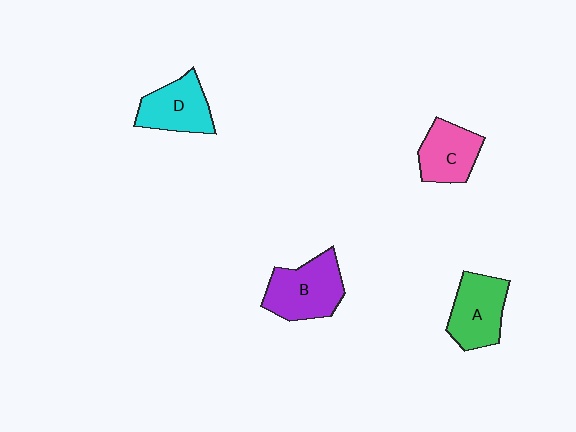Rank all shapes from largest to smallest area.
From largest to smallest: B (purple), A (green), D (cyan), C (pink).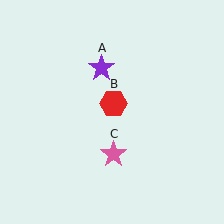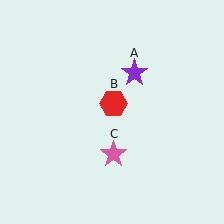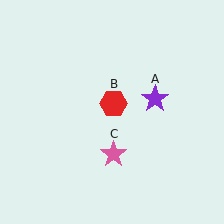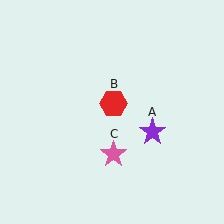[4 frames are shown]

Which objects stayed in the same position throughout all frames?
Red hexagon (object B) and pink star (object C) remained stationary.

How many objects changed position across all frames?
1 object changed position: purple star (object A).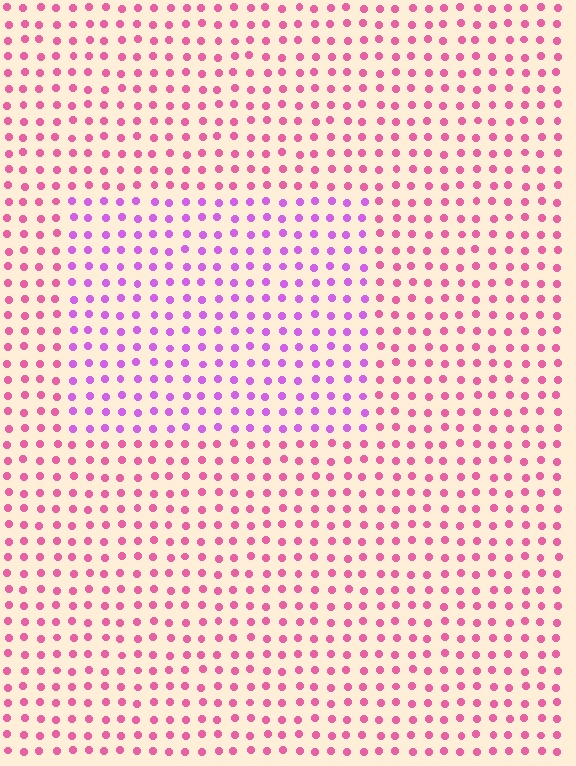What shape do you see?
I see a rectangle.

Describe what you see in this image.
The image is filled with small pink elements in a uniform arrangement. A rectangle-shaped region is visible where the elements are tinted to a slightly different hue, forming a subtle color boundary.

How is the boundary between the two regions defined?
The boundary is defined purely by a slight shift in hue (about 40 degrees). Spacing, size, and orientation are identical on both sides.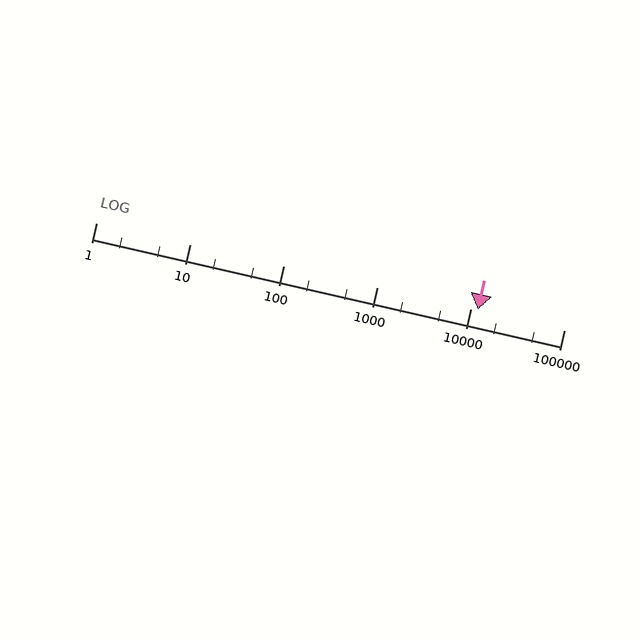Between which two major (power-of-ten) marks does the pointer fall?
The pointer is between 10000 and 100000.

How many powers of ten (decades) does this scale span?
The scale spans 5 decades, from 1 to 100000.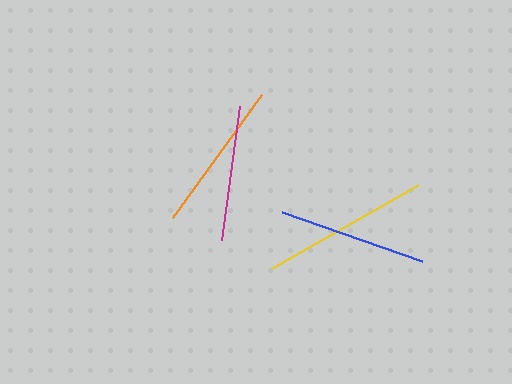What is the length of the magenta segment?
The magenta segment is approximately 135 pixels long.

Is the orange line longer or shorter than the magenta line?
The orange line is longer than the magenta line.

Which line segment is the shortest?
The magenta line is the shortest at approximately 135 pixels.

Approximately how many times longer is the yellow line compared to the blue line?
The yellow line is approximately 1.1 times the length of the blue line.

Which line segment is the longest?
The yellow line is the longest at approximately 169 pixels.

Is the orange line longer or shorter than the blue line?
The orange line is longer than the blue line.